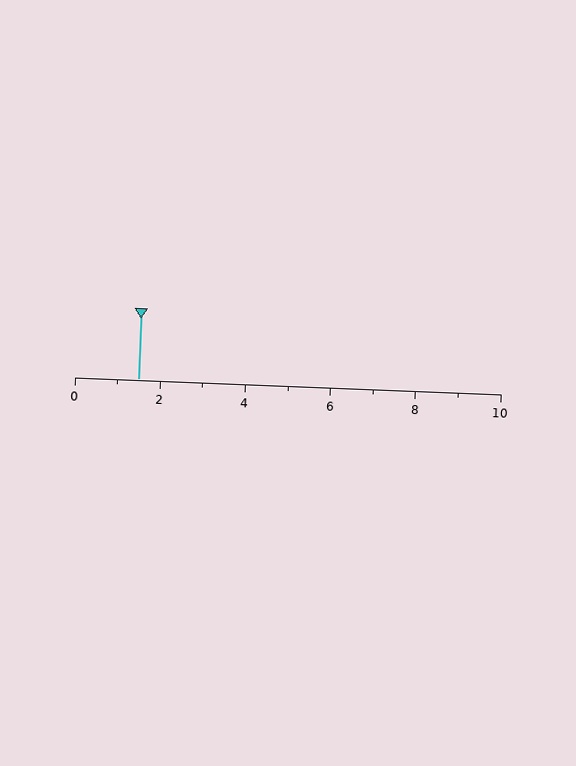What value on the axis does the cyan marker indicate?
The marker indicates approximately 1.5.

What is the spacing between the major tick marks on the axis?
The major ticks are spaced 2 apart.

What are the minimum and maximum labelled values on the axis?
The axis runs from 0 to 10.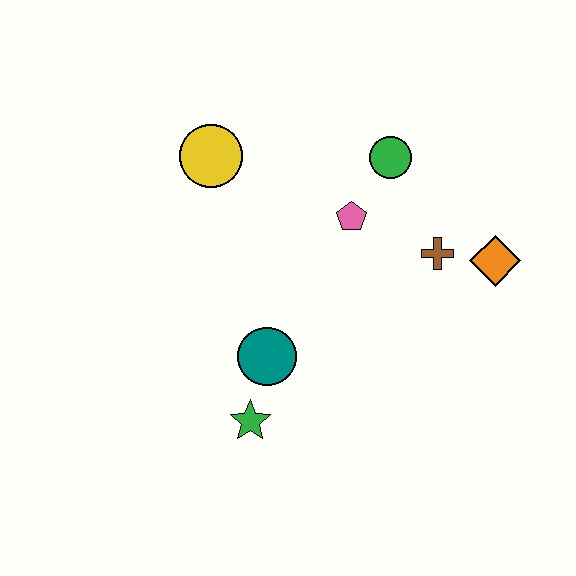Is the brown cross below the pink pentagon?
Yes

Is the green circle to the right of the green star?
Yes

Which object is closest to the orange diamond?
The brown cross is closest to the orange diamond.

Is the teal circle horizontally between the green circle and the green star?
Yes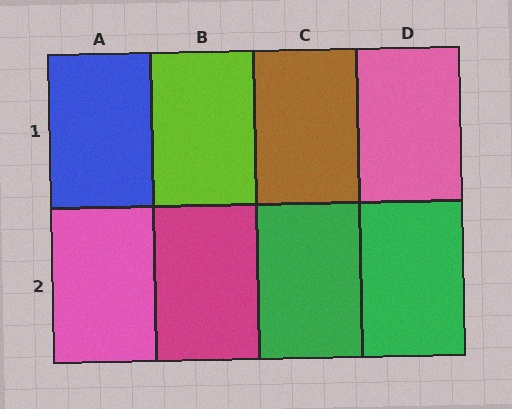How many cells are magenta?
1 cell is magenta.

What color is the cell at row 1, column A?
Blue.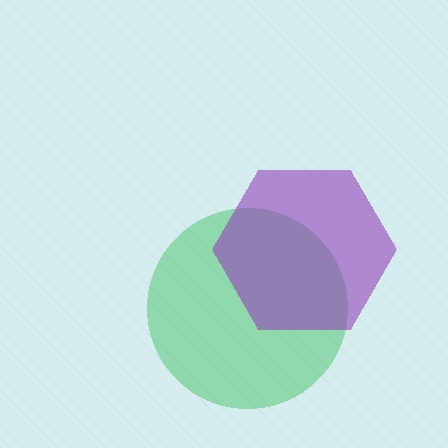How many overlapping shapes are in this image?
There are 2 overlapping shapes in the image.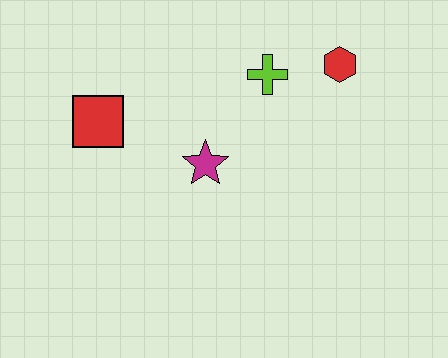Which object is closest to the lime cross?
The red hexagon is closest to the lime cross.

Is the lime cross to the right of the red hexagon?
No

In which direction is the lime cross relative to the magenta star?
The lime cross is above the magenta star.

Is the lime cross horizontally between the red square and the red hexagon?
Yes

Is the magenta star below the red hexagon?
Yes